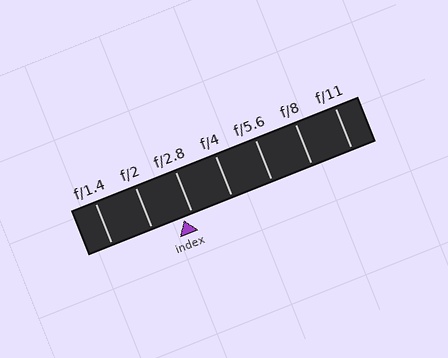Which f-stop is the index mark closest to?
The index mark is closest to f/2.8.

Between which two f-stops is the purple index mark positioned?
The index mark is between f/2 and f/2.8.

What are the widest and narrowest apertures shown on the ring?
The widest aperture shown is f/1.4 and the narrowest is f/11.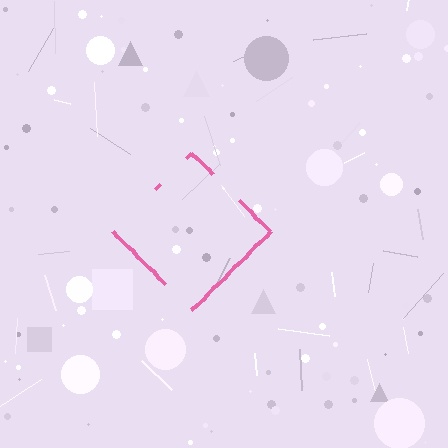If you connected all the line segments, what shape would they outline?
They would outline a diamond.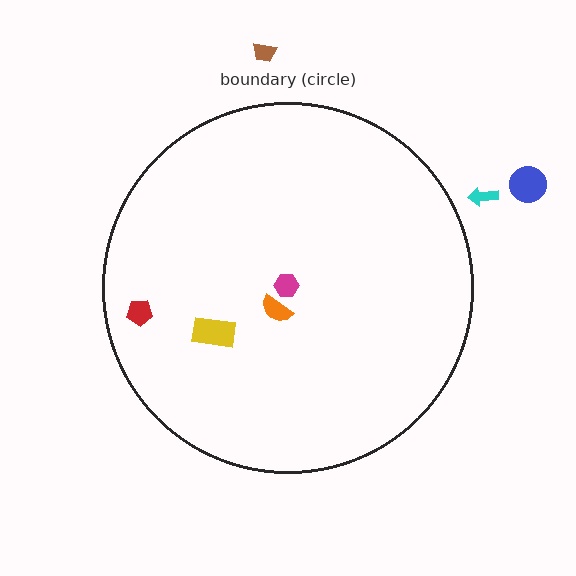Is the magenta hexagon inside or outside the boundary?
Inside.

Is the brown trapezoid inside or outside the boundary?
Outside.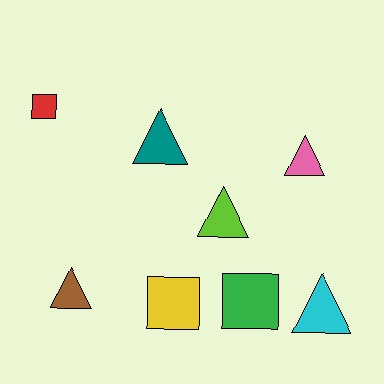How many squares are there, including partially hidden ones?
There are 3 squares.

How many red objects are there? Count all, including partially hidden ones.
There is 1 red object.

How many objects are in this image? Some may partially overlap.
There are 8 objects.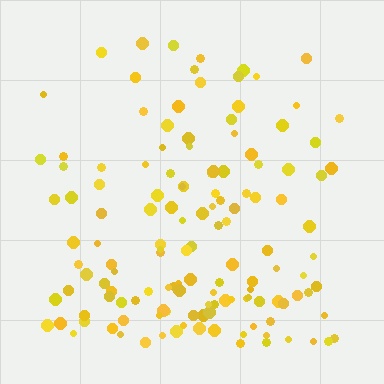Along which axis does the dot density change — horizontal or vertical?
Vertical.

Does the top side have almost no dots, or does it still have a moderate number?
Still a moderate number, just noticeably fewer than the bottom.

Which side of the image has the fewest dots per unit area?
The top.